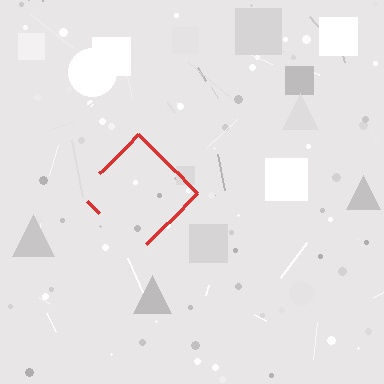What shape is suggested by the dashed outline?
The dashed outline suggests a diamond.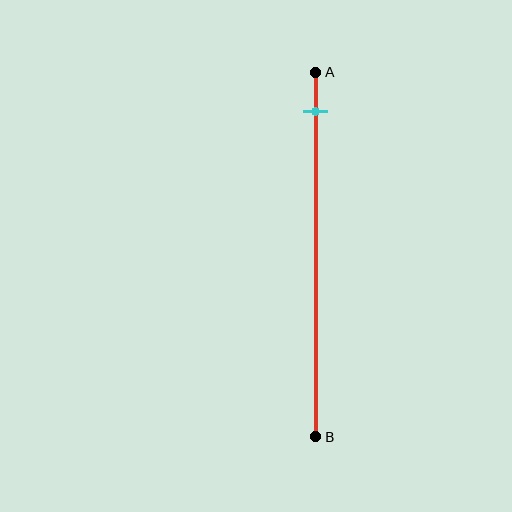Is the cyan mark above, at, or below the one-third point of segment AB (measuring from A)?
The cyan mark is above the one-third point of segment AB.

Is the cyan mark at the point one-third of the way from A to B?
No, the mark is at about 10% from A, not at the 33% one-third point.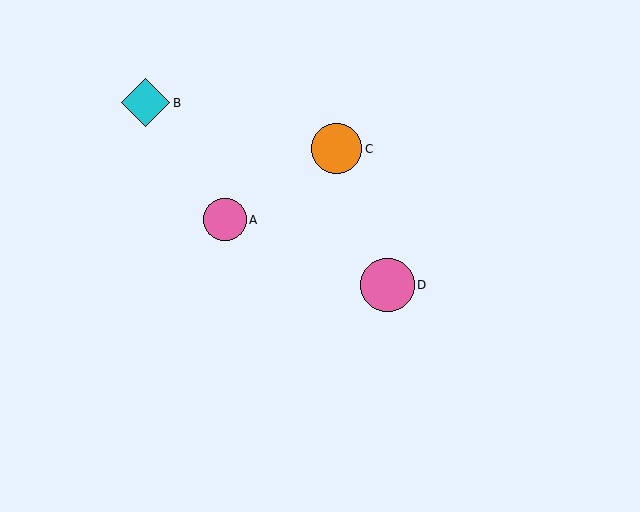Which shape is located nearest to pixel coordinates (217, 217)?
The pink circle (labeled A) at (225, 220) is nearest to that location.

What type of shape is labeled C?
Shape C is an orange circle.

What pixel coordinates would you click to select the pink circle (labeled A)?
Click at (225, 220) to select the pink circle A.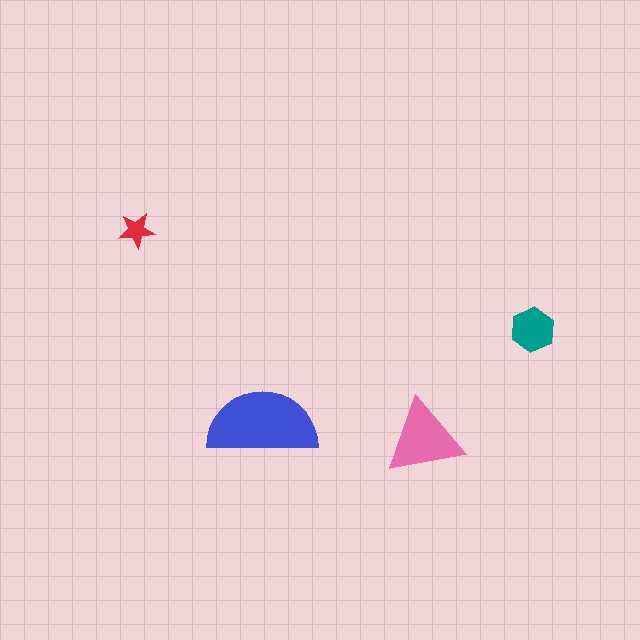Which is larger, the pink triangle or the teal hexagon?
The pink triangle.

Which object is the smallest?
The red star.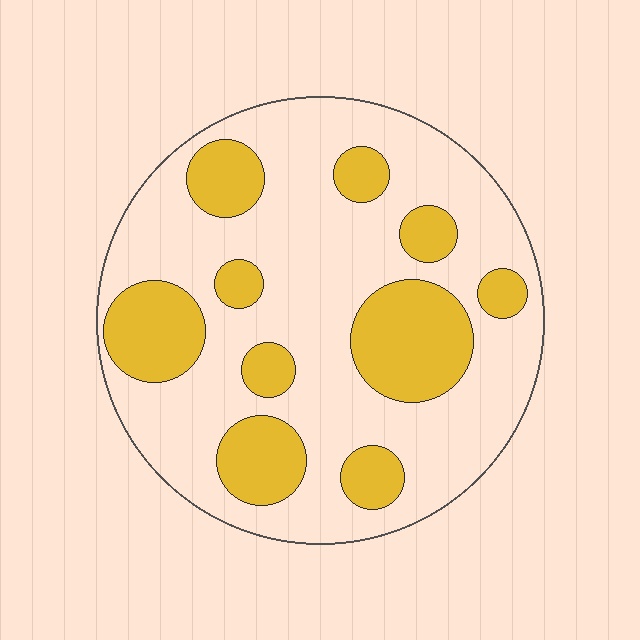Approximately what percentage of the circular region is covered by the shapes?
Approximately 30%.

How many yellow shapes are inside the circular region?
10.